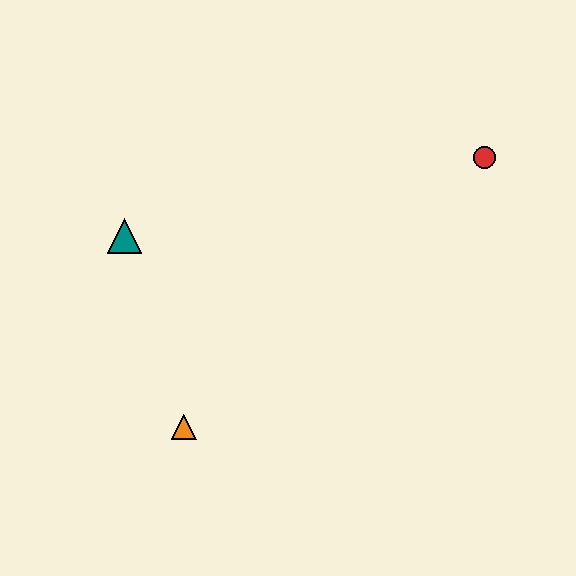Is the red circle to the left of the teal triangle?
No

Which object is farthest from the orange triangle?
The red circle is farthest from the orange triangle.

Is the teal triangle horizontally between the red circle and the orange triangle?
No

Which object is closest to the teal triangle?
The orange triangle is closest to the teal triangle.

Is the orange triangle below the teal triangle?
Yes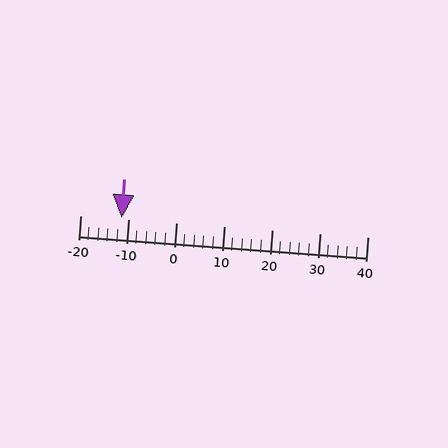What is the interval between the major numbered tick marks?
The major tick marks are spaced 10 units apart.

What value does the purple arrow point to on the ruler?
The purple arrow points to approximately -11.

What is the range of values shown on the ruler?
The ruler shows values from -20 to 40.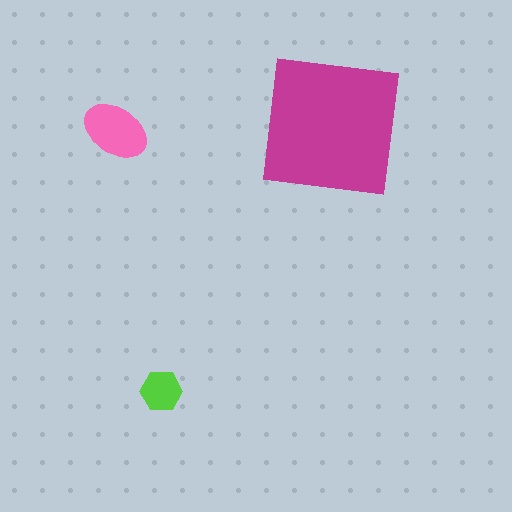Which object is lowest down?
The lime hexagon is bottommost.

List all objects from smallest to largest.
The lime hexagon, the pink ellipse, the magenta square.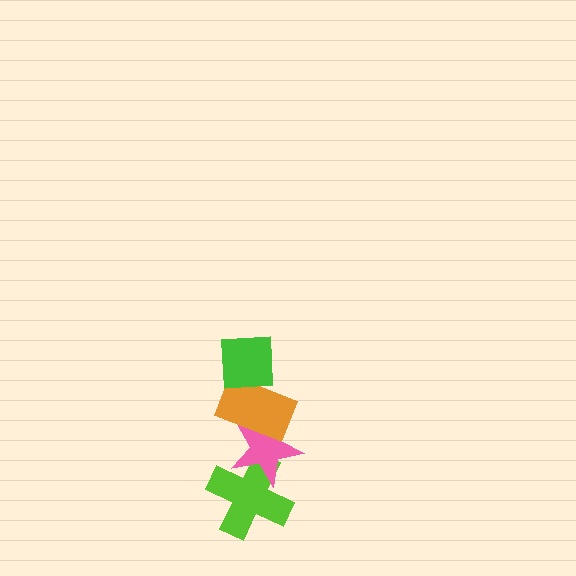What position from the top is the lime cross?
The lime cross is 4th from the top.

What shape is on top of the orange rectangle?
The green square is on top of the orange rectangle.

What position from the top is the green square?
The green square is 1st from the top.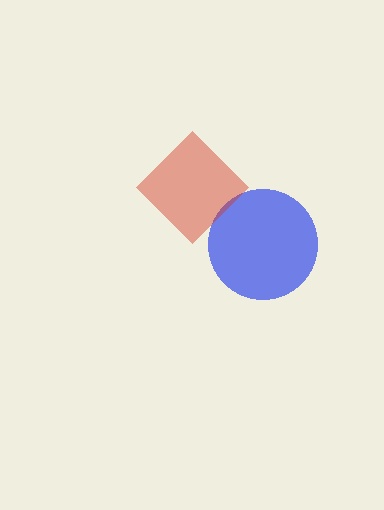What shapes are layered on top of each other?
The layered shapes are: a blue circle, a red diamond.